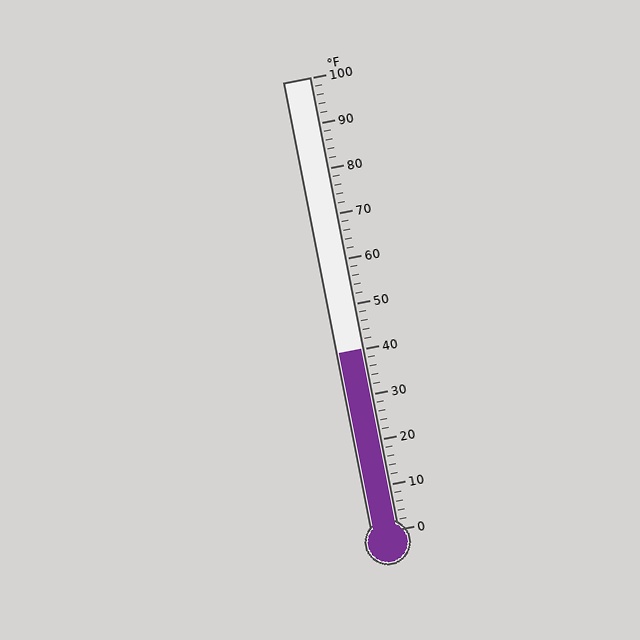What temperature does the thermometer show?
The thermometer shows approximately 40°F.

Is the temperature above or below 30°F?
The temperature is above 30°F.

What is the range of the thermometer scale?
The thermometer scale ranges from 0°F to 100°F.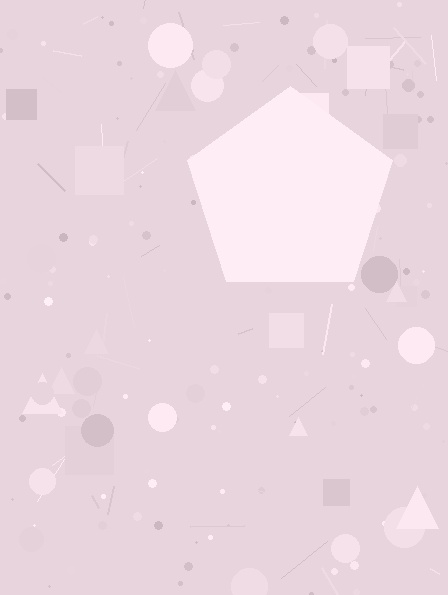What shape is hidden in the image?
A pentagon is hidden in the image.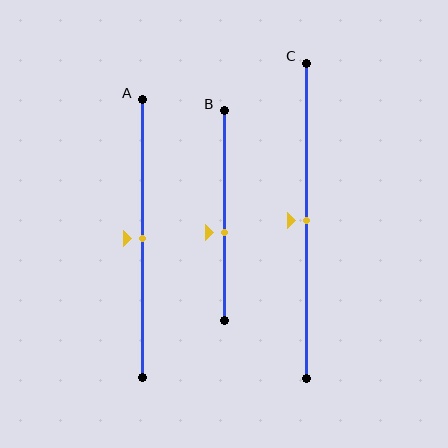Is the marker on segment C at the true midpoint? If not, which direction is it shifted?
Yes, the marker on segment C is at the true midpoint.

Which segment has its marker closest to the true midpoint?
Segment A has its marker closest to the true midpoint.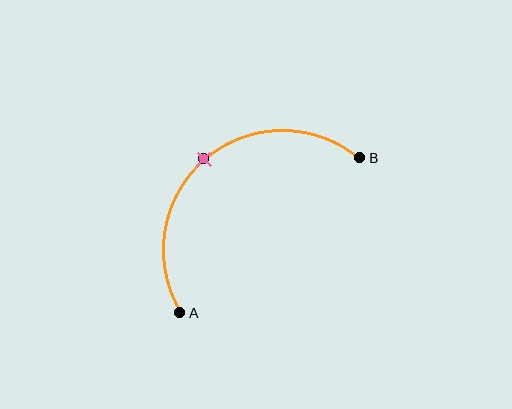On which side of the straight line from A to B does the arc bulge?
The arc bulges above and to the left of the straight line connecting A and B.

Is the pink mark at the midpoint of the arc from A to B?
Yes. The pink mark lies on the arc at equal arc-length from both A and B — it is the arc midpoint.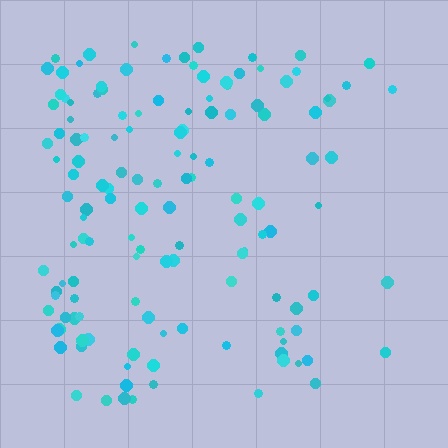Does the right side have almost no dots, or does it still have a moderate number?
Still a moderate number, just noticeably fewer than the left.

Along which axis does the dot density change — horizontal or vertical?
Horizontal.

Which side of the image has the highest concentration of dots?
The left.